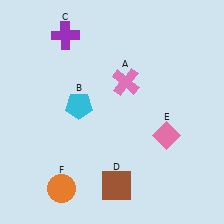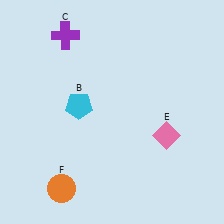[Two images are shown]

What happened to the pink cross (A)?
The pink cross (A) was removed in Image 2. It was in the top-right area of Image 1.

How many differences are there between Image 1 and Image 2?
There are 2 differences between the two images.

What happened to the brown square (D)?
The brown square (D) was removed in Image 2. It was in the bottom-right area of Image 1.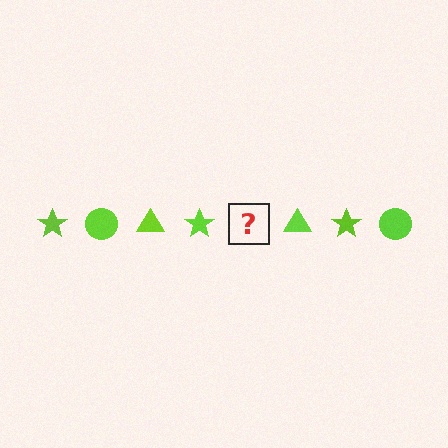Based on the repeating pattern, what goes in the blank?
The blank should be a lime circle.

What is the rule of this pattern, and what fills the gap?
The rule is that the pattern cycles through star, circle, triangle shapes in lime. The gap should be filled with a lime circle.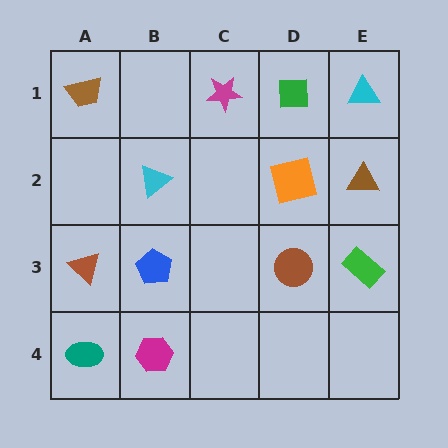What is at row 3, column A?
A brown triangle.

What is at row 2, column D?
An orange square.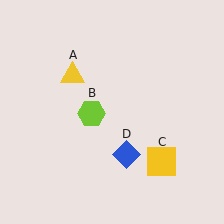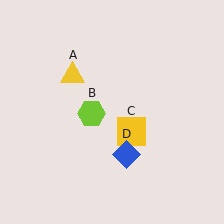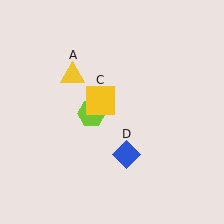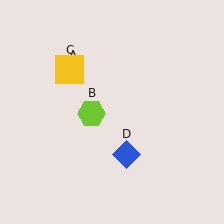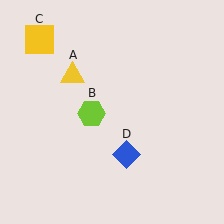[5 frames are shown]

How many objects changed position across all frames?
1 object changed position: yellow square (object C).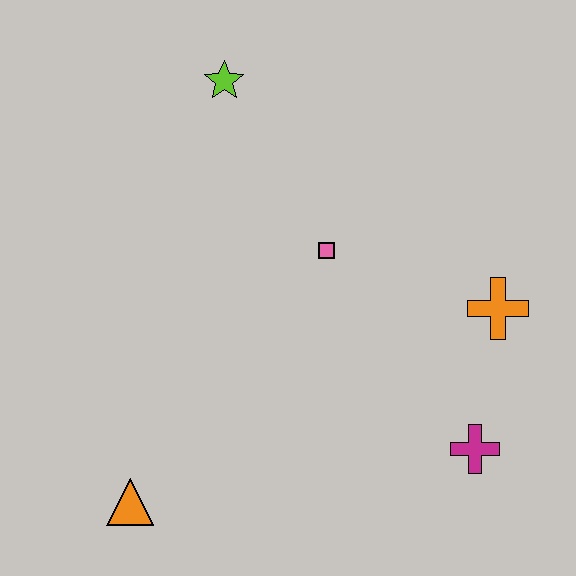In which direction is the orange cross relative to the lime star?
The orange cross is to the right of the lime star.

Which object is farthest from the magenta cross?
The lime star is farthest from the magenta cross.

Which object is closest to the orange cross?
The magenta cross is closest to the orange cross.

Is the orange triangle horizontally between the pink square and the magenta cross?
No